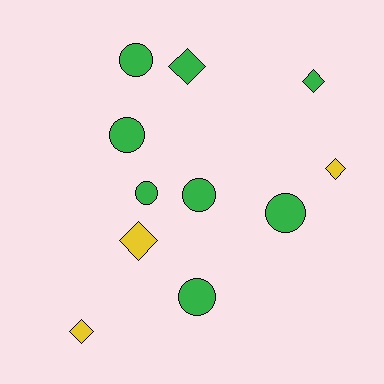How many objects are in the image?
There are 11 objects.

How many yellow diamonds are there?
There are 3 yellow diamonds.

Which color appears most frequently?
Green, with 8 objects.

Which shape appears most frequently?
Circle, with 6 objects.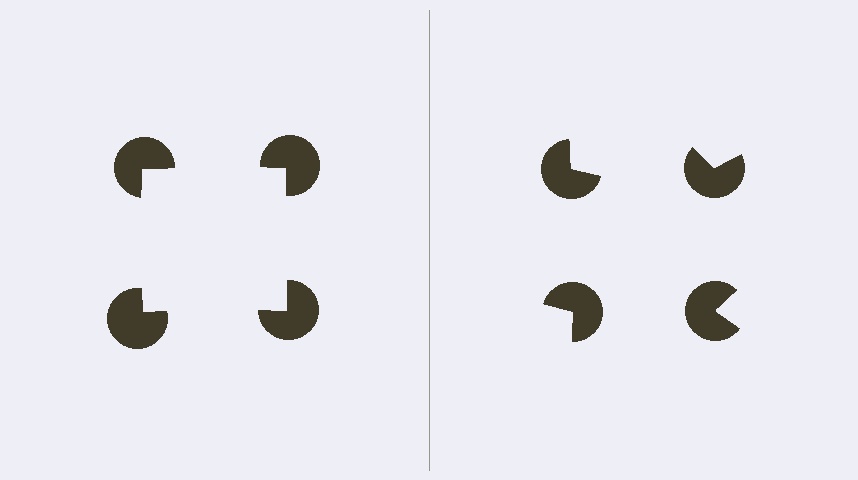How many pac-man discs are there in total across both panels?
8 — 4 on each side.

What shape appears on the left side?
An illusory square.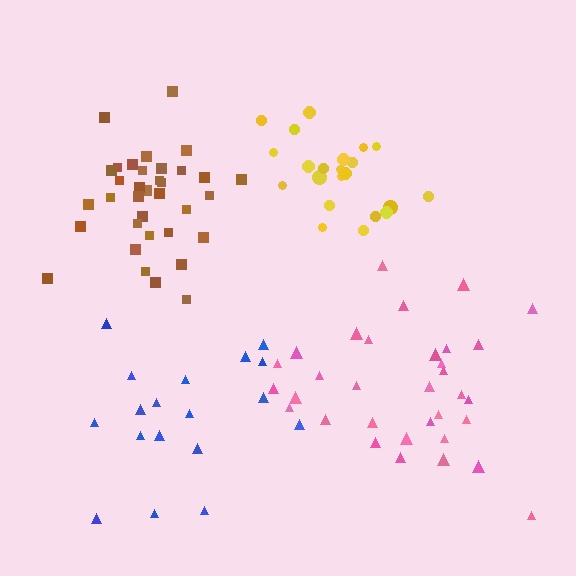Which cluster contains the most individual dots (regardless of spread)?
Brown (35).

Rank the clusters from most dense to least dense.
yellow, brown, pink, blue.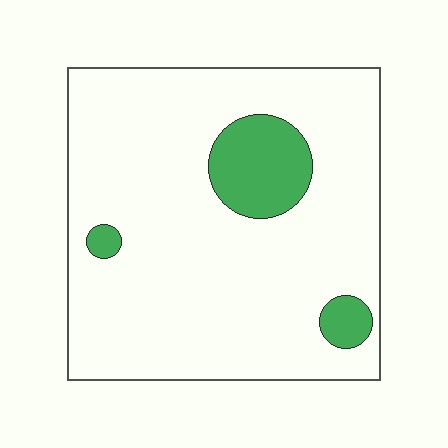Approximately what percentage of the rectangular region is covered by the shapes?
Approximately 10%.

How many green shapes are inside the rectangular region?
3.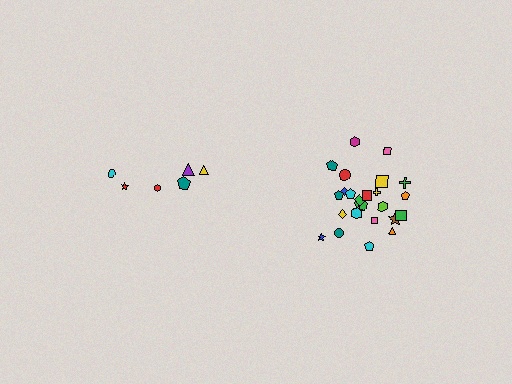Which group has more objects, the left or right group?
The right group.